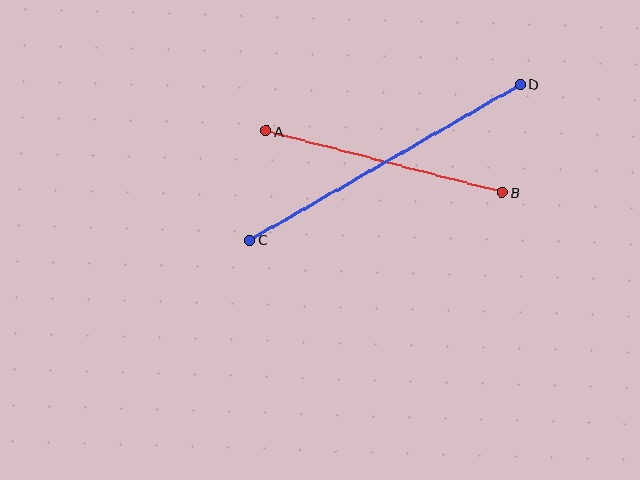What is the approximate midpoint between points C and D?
The midpoint is at approximately (385, 162) pixels.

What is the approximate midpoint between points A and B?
The midpoint is at approximately (384, 162) pixels.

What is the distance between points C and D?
The distance is approximately 312 pixels.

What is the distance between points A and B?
The distance is approximately 244 pixels.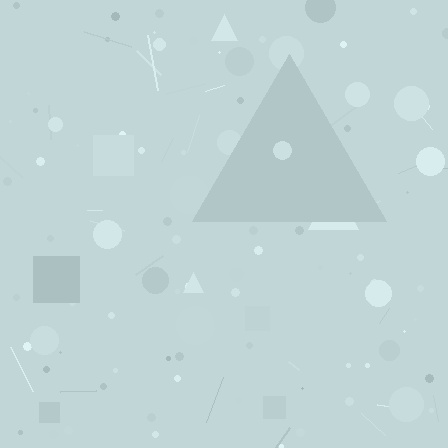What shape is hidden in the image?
A triangle is hidden in the image.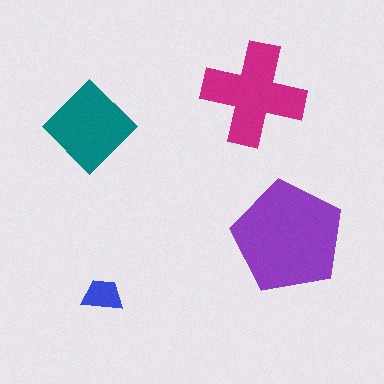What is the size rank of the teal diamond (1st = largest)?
3rd.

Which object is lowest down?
The blue trapezoid is bottommost.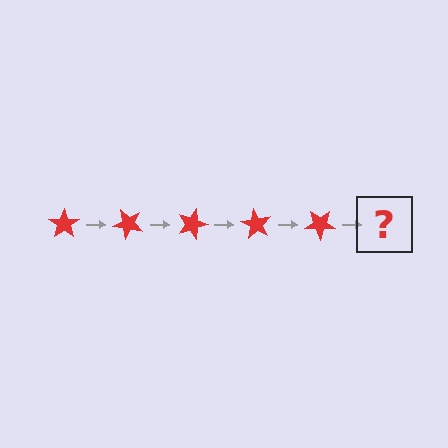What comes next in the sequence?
The next element should be a red star rotated 225 degrees.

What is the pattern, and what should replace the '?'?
The pattern is that the star rotates 45 degrees each step. The '?' should be a red star rotated 225 degrees.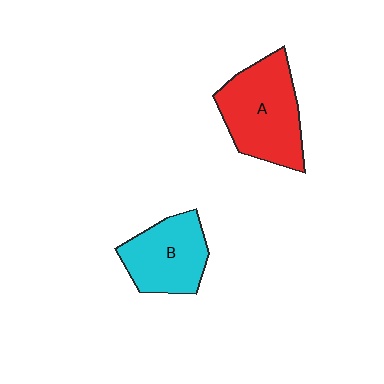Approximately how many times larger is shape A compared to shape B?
Approximately 1.3 times.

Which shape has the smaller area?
Shape B (cyan).